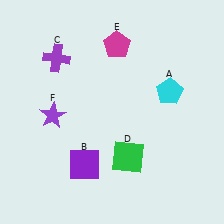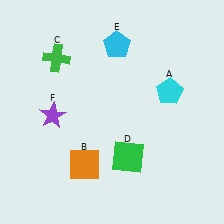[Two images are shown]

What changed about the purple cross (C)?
In Image 1, C is purple. In Image 2, it changed to green.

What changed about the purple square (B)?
In Image 1, B is purple. In Image 2, it changed to orange.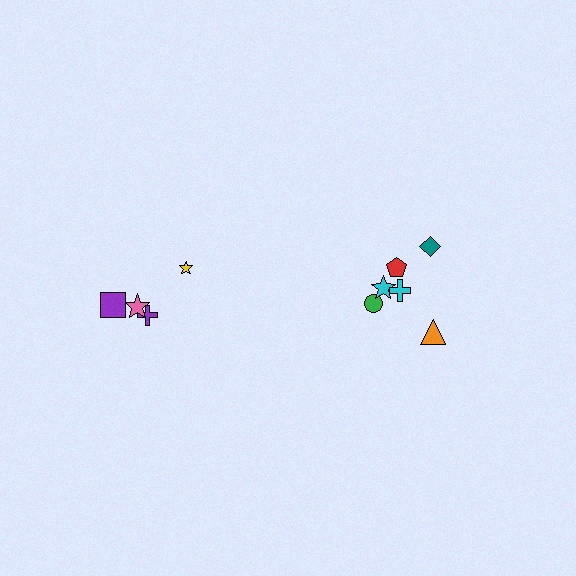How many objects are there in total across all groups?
There are 10 objects.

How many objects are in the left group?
There are 4 objects.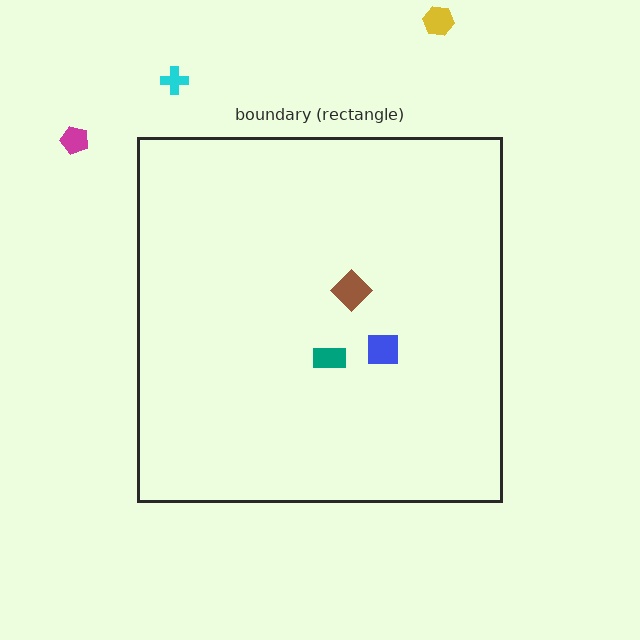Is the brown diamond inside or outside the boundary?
Inside.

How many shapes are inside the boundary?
3 inside, 3 outside.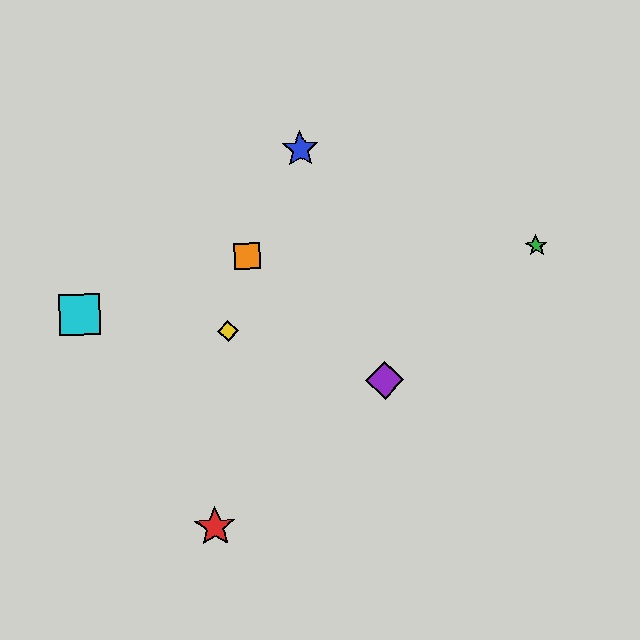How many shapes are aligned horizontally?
2 shapes (the green star, the orange square) are aligned horizontally.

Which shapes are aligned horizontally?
The green star, the orange square are aligned horizontally.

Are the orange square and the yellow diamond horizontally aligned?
No, the orange square is at y≈256 and the yellow diamond is at y≈331.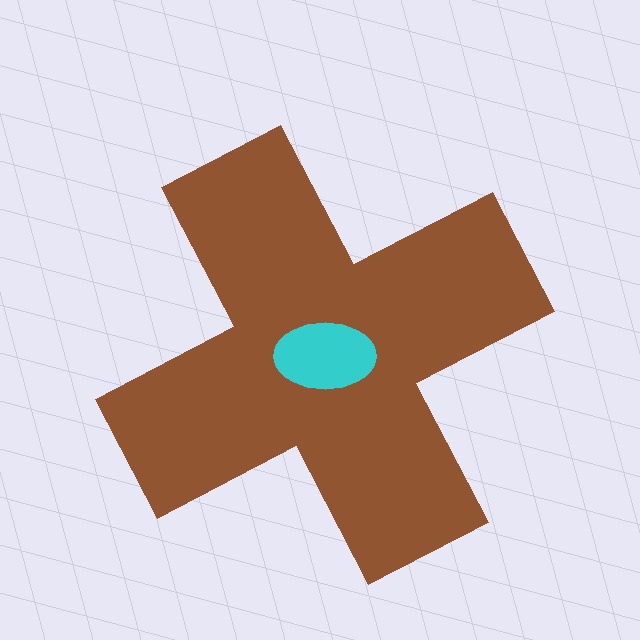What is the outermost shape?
The brown cross.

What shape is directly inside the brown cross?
The cyan ellipse.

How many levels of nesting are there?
2.